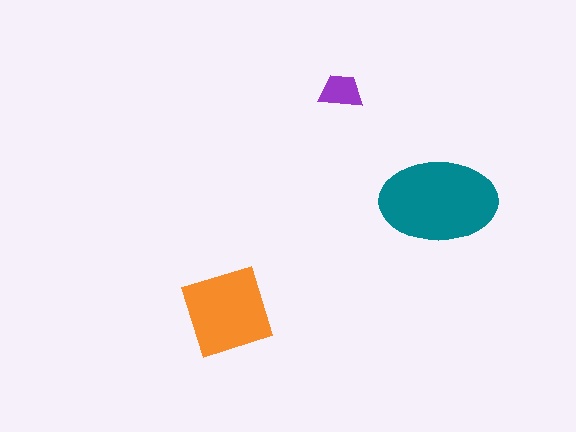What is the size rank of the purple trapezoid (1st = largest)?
3rd.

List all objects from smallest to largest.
The purple trapezoid, the orange square, the teal ellipse.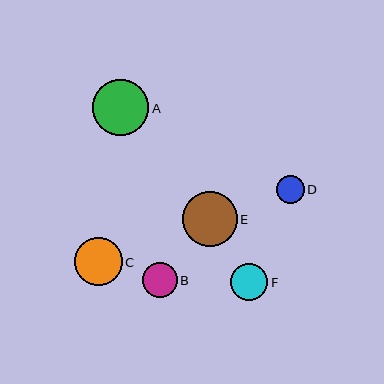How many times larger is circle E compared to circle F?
Circle E is approximately 1.5 times the size of circle F.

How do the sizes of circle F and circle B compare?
Circle F and circle B are approximately the same size.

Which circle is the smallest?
Circle D is the smallest with a size of approximately 28 pixels.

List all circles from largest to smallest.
From largest to smallest: A, E, C, F, B, D.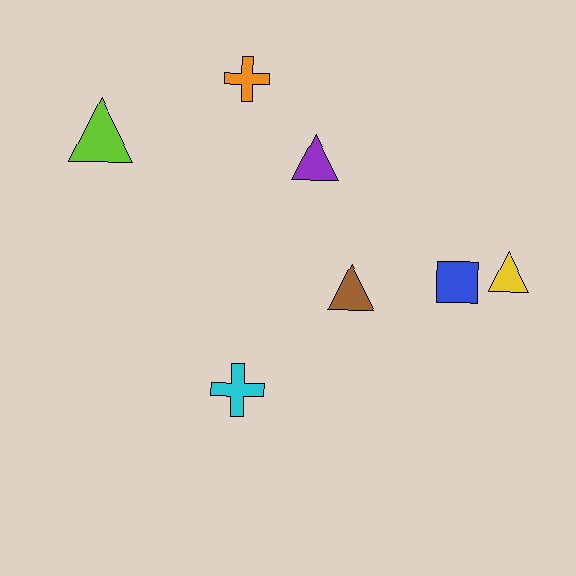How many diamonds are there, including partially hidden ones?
There are no diamonds.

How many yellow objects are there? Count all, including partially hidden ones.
There is 1 yellow object.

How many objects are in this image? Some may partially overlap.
There are 7 objects.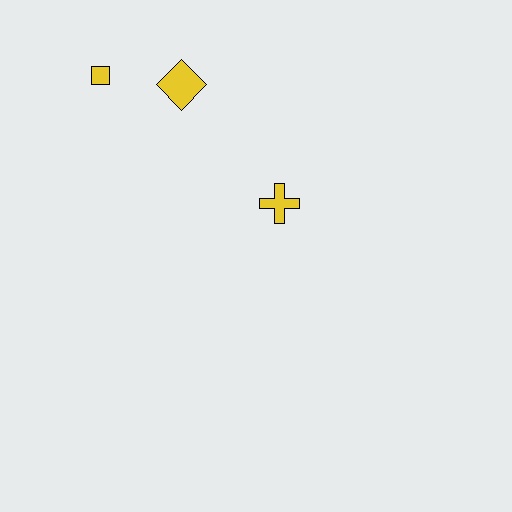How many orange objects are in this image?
There are no orange objects.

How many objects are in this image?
There are 3 objects.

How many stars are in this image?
There are no stars.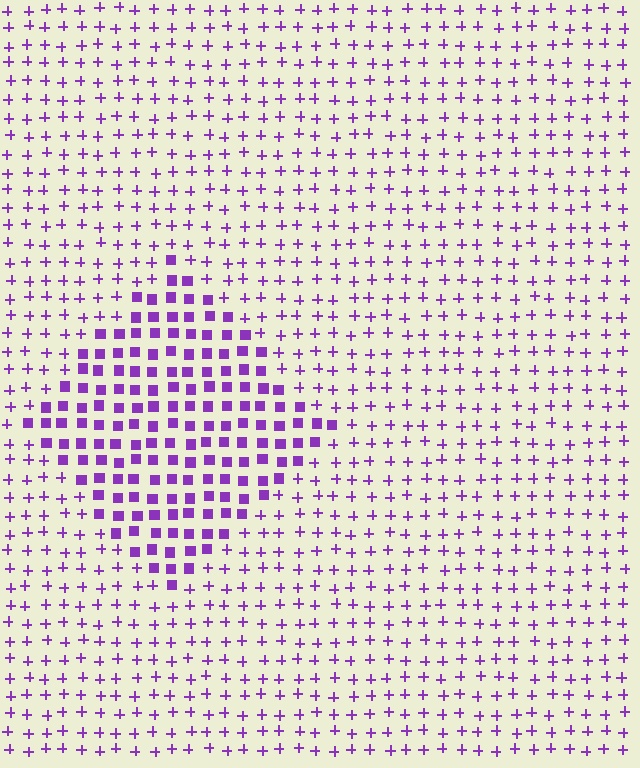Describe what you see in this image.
The image is filled with small purple elements arranged in a uniform grid. A diamond-shaped region contains squares, while the surrounding area contains plus signs. The boundary is defined purely by the change in element shape.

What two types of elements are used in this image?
The image uses squares inside the diamond region and plus signs outside it.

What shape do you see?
I see a diamond.